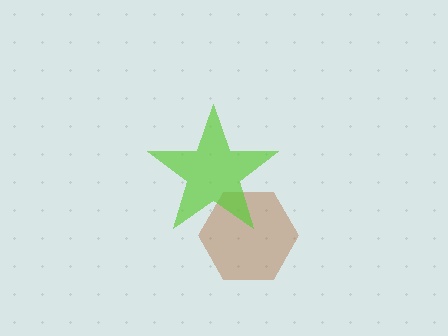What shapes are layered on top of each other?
The layered shapes are: a brown hexagon, a lime star.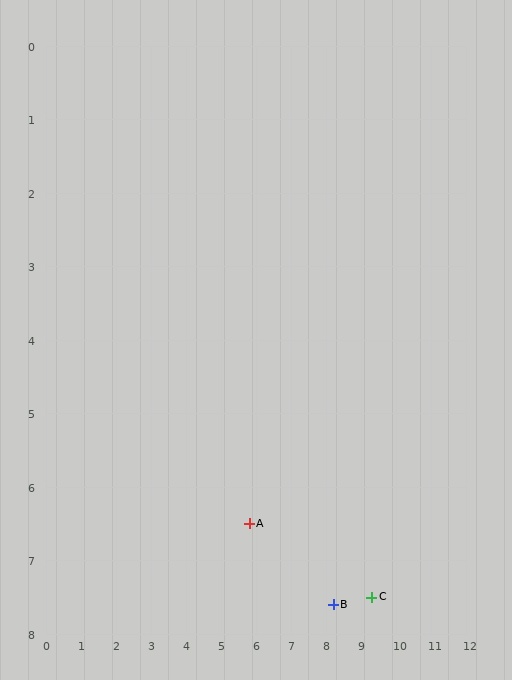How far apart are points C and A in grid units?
Points C and A are about 3.6 grid units apart.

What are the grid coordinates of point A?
Point A is at approximately (5.8, 6.5).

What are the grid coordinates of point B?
Point B is at approximately (8.2, 7.6).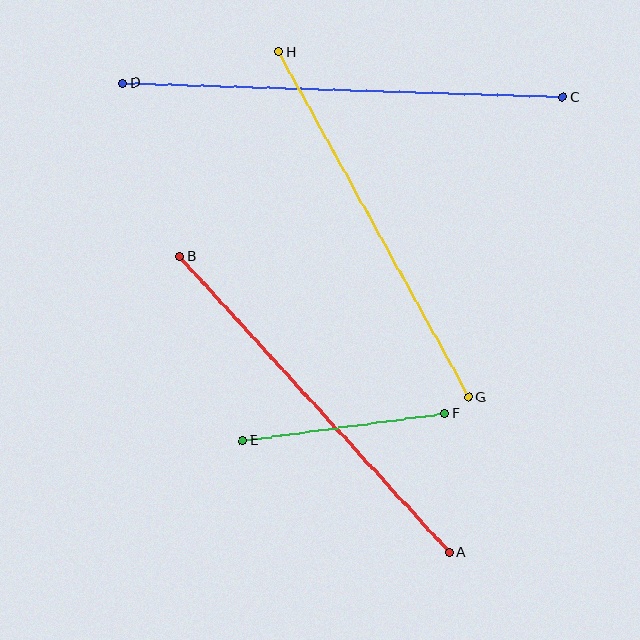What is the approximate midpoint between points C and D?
The midpoint is at approximately (343, 90) pixels.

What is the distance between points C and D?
The distance is approximately 441 pixels.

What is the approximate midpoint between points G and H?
The midpoint is at approximately (374, 225) pixels.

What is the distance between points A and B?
The distance is approximately 400 pixels.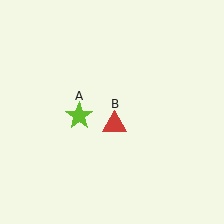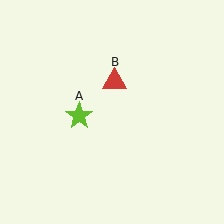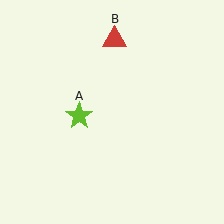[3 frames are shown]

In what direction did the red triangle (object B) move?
The red triangle (object B) moved up.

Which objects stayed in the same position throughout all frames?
Lime star (object A) remained stationary.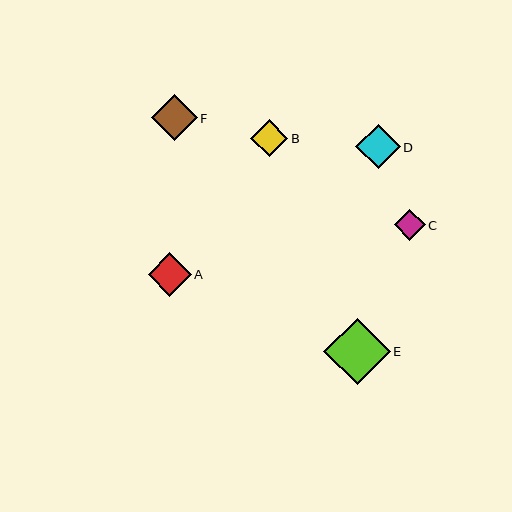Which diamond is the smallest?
Diamond C is the smallest with a size of approximately 31 pixels.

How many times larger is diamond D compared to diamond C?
Diamond D is approximately 1.4 times the size of diamond C.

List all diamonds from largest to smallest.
From largest to smallest: E, F, D, A, B, C.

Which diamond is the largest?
Diamond E is the largest with a size of approximately 66 pixels.